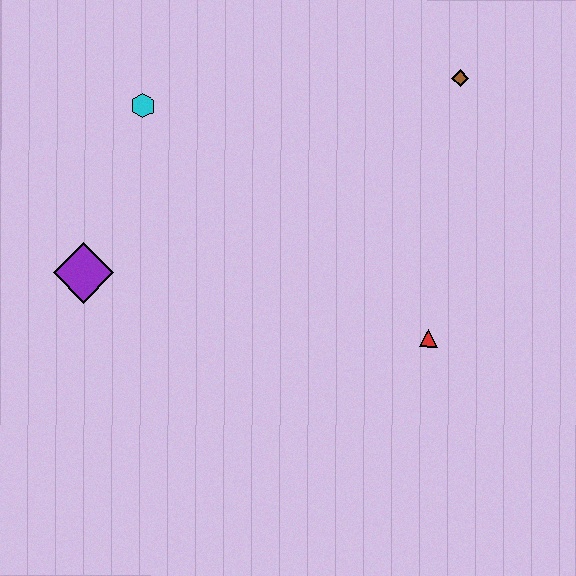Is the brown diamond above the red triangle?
Yes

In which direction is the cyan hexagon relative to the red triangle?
The cyan hexagon is to the left of the red triangle.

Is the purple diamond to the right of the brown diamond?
No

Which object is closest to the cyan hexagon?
The purple diamond is closest to the cyan hexagon.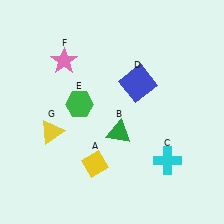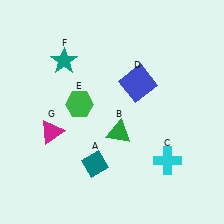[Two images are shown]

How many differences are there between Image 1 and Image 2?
There are 3 differences between the two images.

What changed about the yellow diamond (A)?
In Image 1, A is yellow. In Image 2, it changed to teal.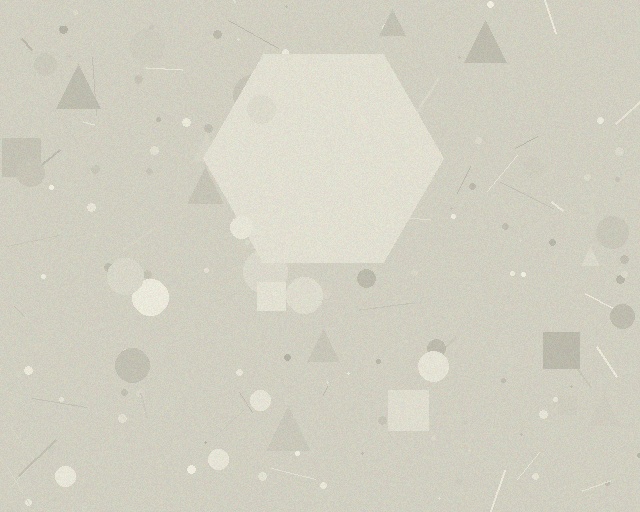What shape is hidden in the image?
A hexagon is hidden in the image.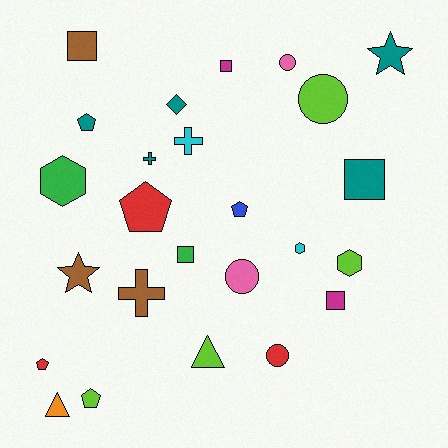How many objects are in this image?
There are 25 objects.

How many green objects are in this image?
There are 2 green objects.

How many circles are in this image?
There are 4 circles.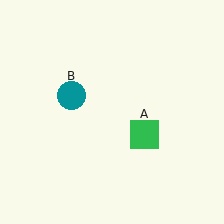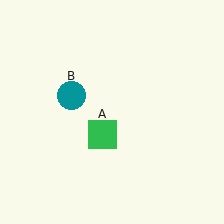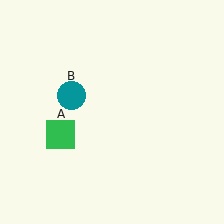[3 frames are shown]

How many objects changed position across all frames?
1 object changed position: green square (object A).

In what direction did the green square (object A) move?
The green square (object A) moved left.